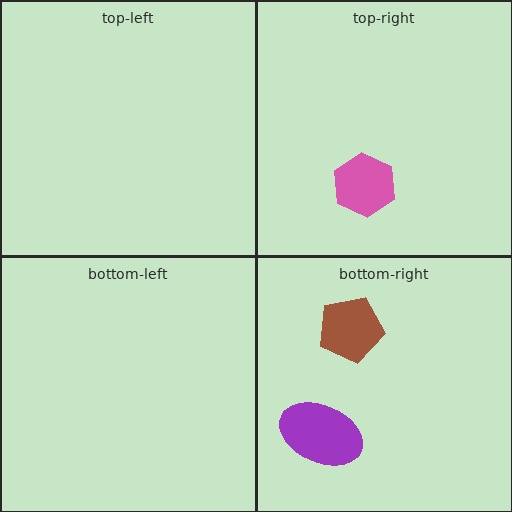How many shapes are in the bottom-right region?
2.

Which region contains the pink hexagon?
The top-right region.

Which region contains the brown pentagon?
The bottom-right region.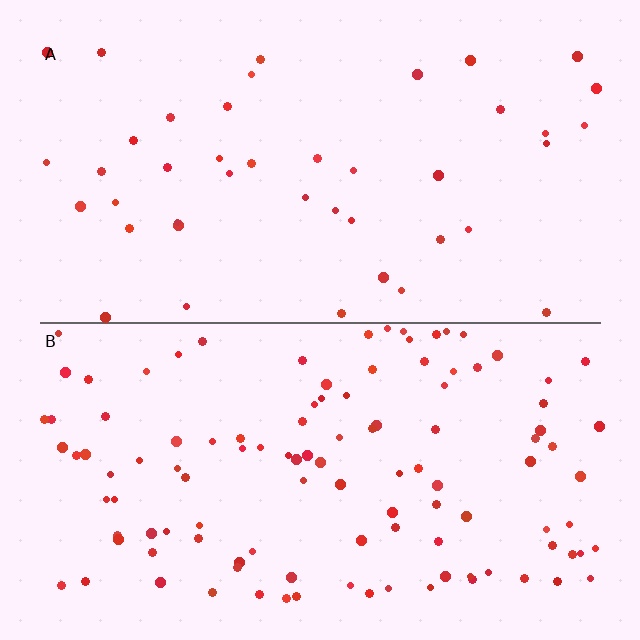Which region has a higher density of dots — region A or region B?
B (the bottom).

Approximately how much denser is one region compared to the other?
Approximately 2.7× — region B over region A.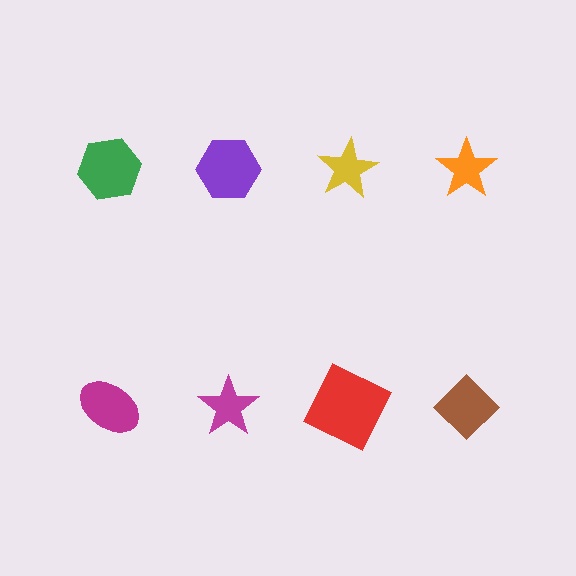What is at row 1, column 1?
A green hexagon.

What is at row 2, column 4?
A brown diamond.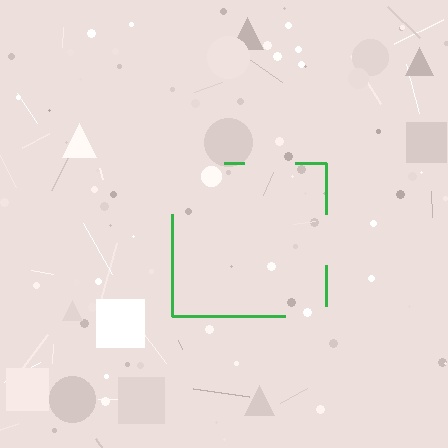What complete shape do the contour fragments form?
The contour fragments form a square.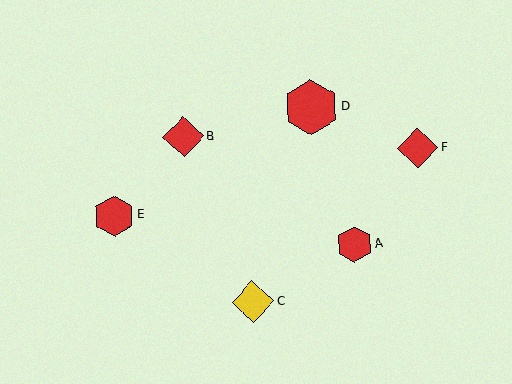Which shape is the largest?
The red hexagon (labeled D) is the largest.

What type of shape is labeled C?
Shape C is a yellow diamond.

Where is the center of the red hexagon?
The center of the red hexagon is at (311, 107).